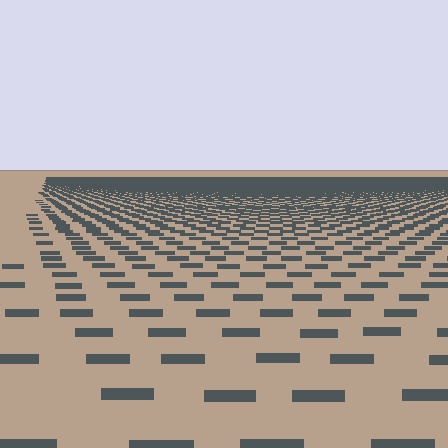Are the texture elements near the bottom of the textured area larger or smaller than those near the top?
Larger. Near the bottom, elements are closer to the viewer and appear at a bigger on-screen size.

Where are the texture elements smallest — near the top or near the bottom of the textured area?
Near the top.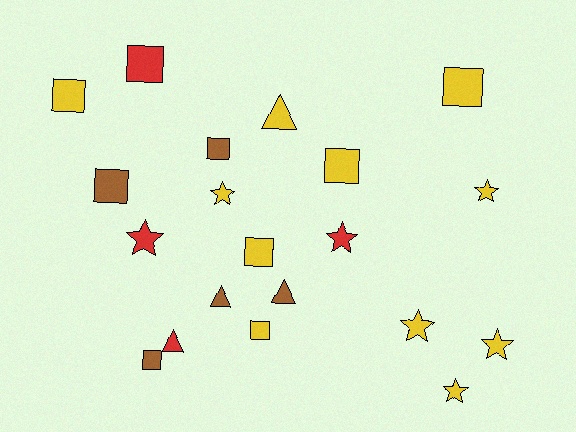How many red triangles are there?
There is 1 red triangle.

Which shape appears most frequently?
Square, with 9 objects.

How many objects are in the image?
There are 20 objects.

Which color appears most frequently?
Yellow, with 11 objects.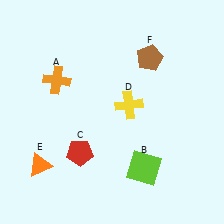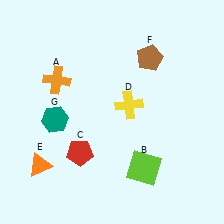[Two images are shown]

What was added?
A teal hexagon (G) was added in Image 2.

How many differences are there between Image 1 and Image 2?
There is 1 difference between the two images.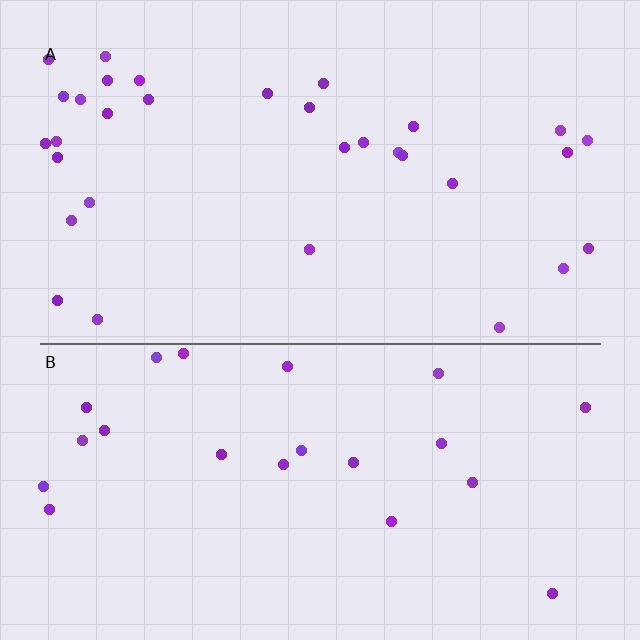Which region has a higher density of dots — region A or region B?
A (the top).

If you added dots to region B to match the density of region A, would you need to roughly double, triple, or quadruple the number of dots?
Approximately double.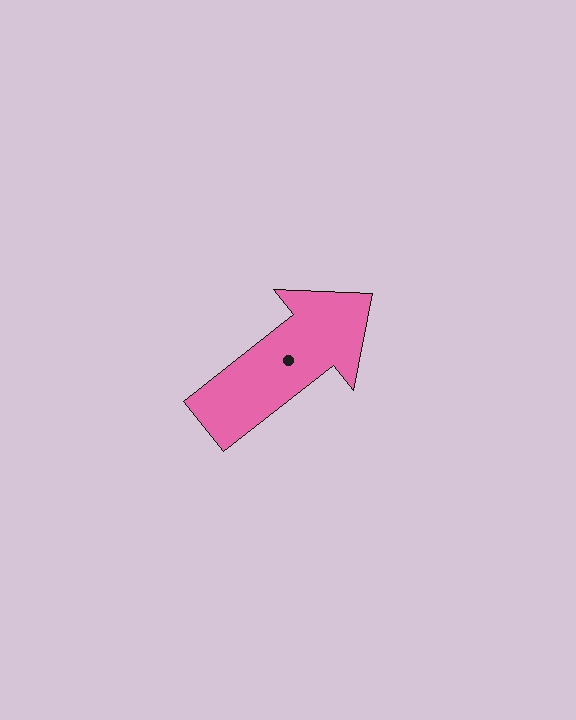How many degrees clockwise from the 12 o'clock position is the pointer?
Approximately 52 degrees.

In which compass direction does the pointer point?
Northeast.